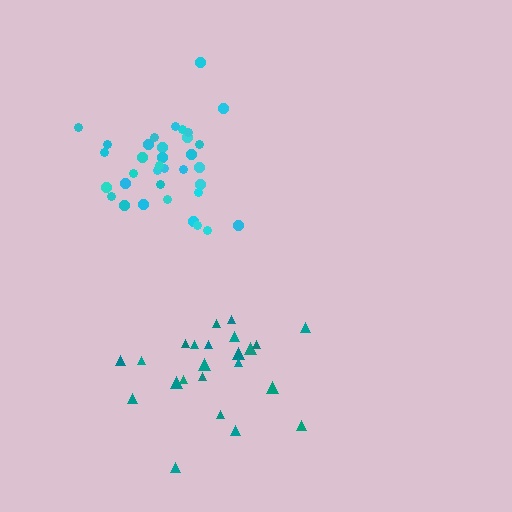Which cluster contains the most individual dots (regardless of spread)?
Cyan (35).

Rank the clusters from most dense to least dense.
cyan, teal.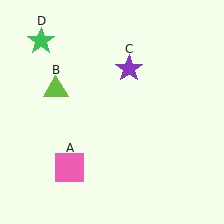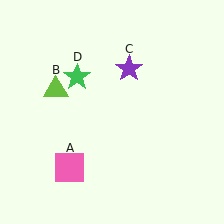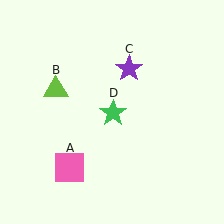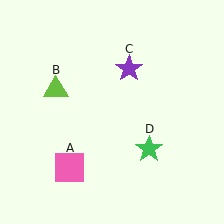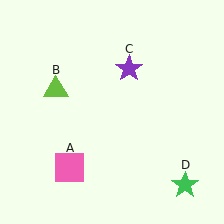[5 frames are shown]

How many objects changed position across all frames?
1 object changed position: green star (object D).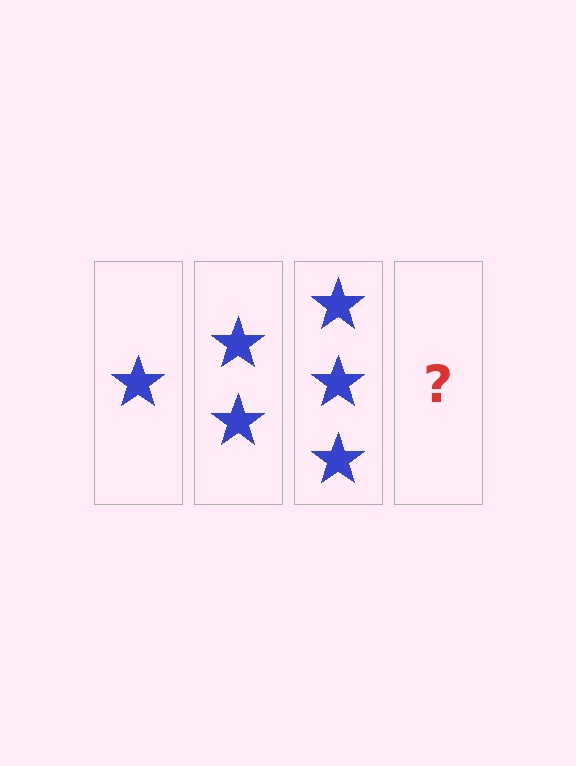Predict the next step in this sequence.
The next step is 4 stars.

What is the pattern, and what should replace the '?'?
The pattern is that each step adds one more star. The '?' should be 4 stars.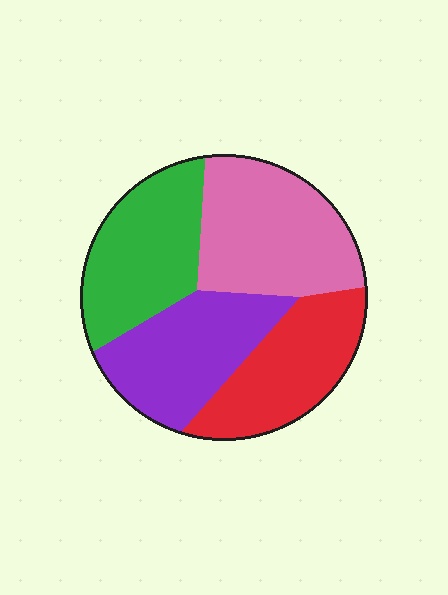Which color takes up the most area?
Pink, at roughly 30%.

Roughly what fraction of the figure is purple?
Purple takes up about one quarter (1/4) of the figure.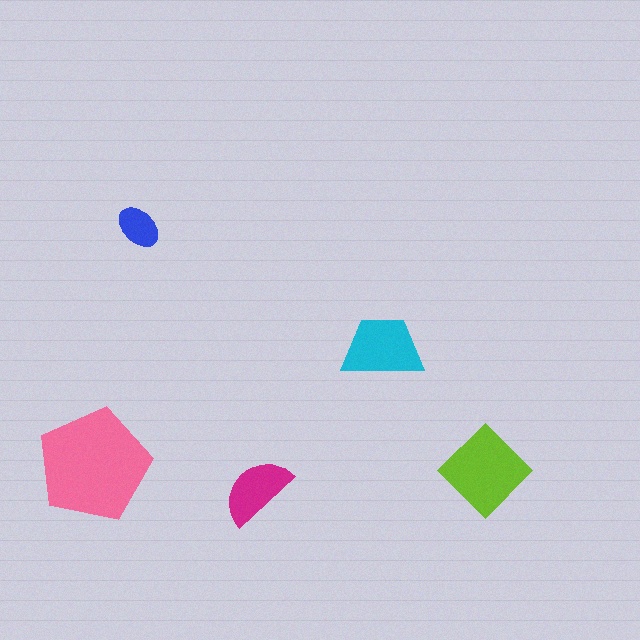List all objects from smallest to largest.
The blue ellipse, the magenta semicircle, the cyan trapezoid, the lime diamond, the pink pentagon.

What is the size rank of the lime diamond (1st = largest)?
2nd.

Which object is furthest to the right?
The lime diamond is rightmost.